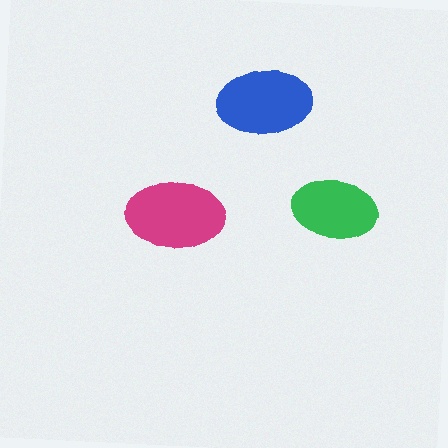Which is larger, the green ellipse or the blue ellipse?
The blue one.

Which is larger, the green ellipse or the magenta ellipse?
The magenta one.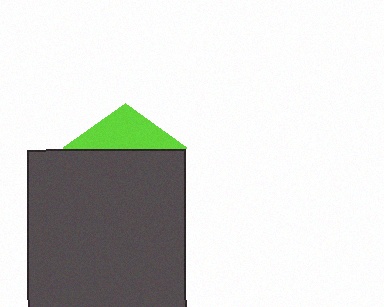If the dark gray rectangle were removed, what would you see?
You would see the complete lime pentagon.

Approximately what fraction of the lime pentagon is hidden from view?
Roughly 70% of the lime pentagon is hidden behind the dark gray rectangle.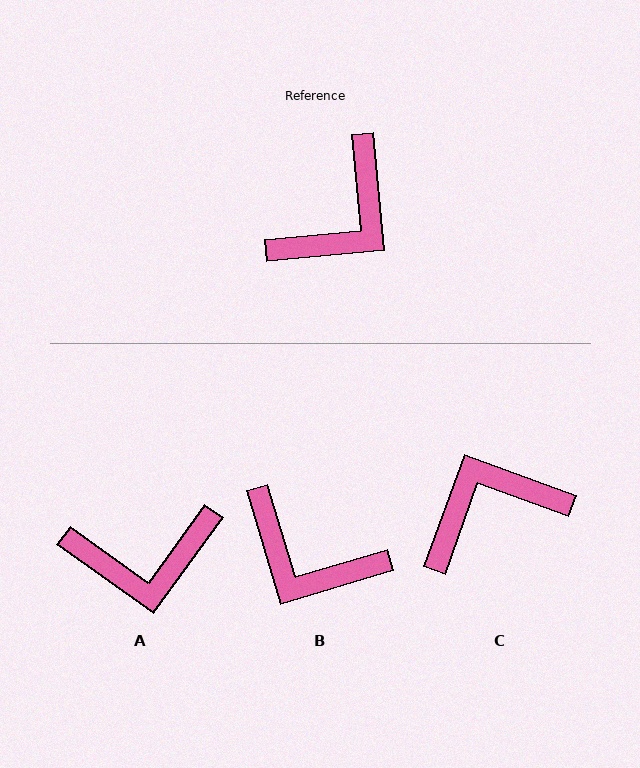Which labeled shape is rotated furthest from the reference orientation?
C, about 155 degrees away.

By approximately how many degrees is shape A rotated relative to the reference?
Approximately 41 degrees clockwise.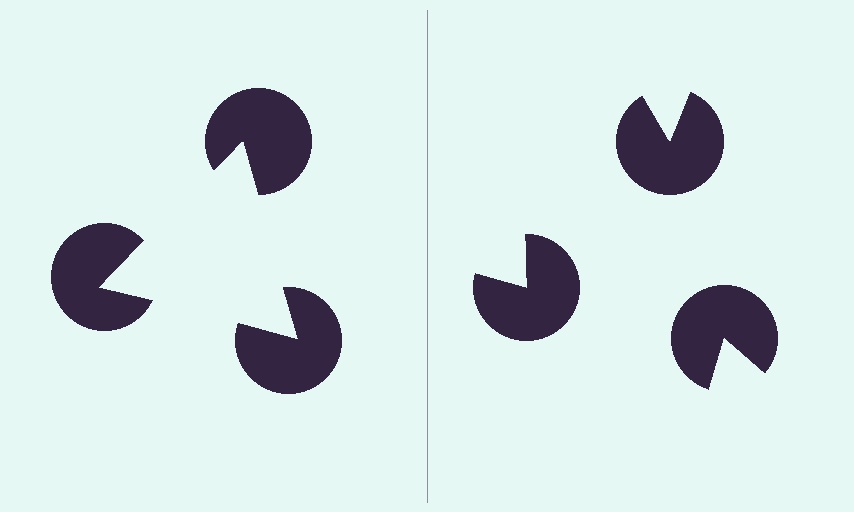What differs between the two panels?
The pac-man discs are positioned identically on both sides; only the wedge orientations differ. On the left they align to a triangle; on the right they are misaligned.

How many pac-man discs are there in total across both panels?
6 — 3 on each side.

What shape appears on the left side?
An illusory triangle.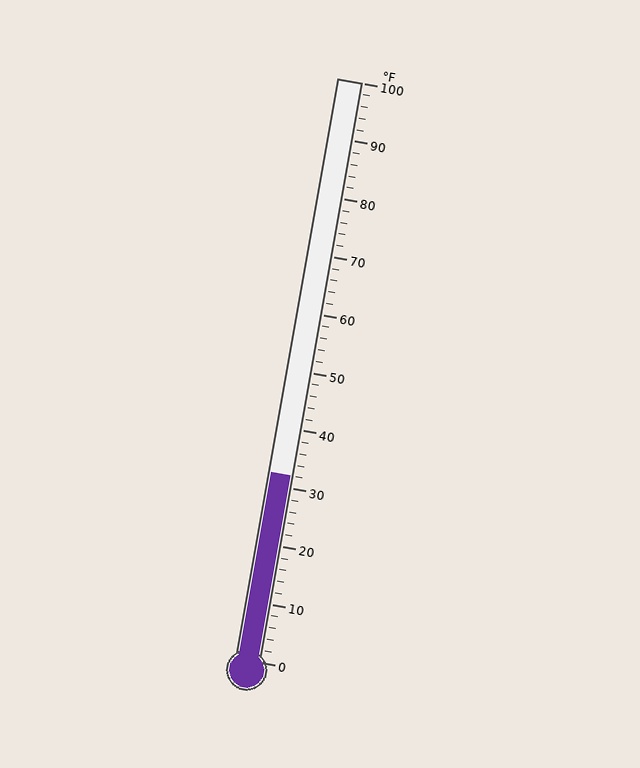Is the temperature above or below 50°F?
The temperature is below 50°F.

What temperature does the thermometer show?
The thermometer shows approximately 32°F.